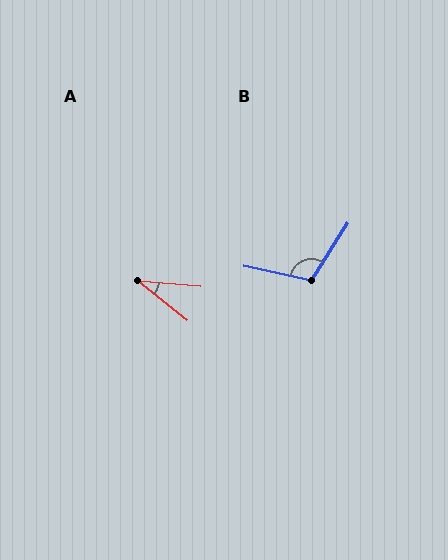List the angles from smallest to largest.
A (34°), B (110°).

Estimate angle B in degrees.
Approximately 110 degrees.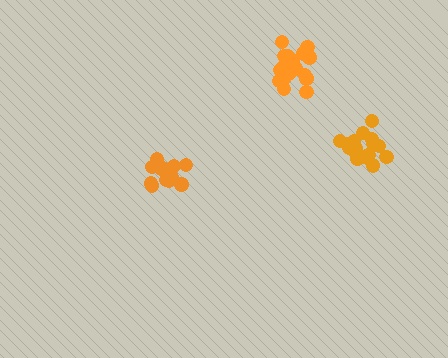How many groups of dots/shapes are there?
There are 3 groups.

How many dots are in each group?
Group 1: 19 dots, Group 2: 20 dots, Group 3: 20 dots (59 total).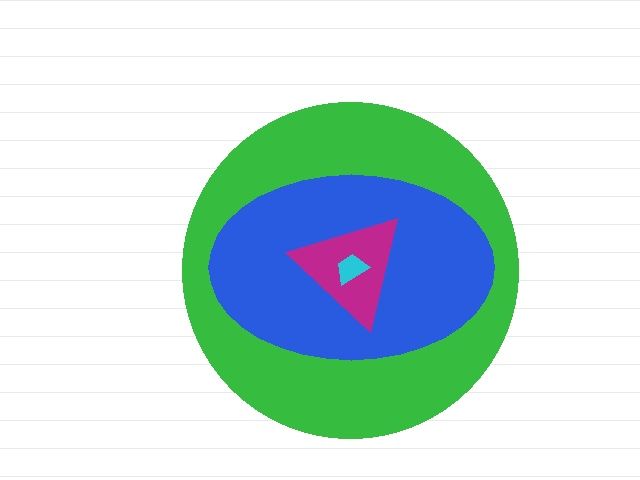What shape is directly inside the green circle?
The blue ellipse.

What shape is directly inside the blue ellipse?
The magenta triangle.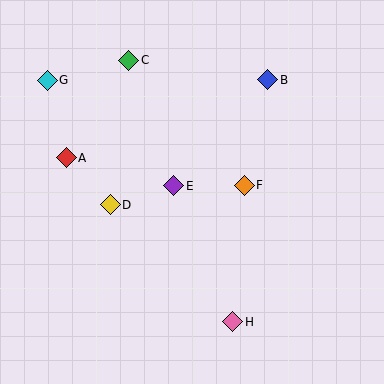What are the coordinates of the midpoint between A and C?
The midpoint between A and C is at (98, 109).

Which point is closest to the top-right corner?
Point B is closest to the top-right corner.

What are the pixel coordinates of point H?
Point H is at (233, 322).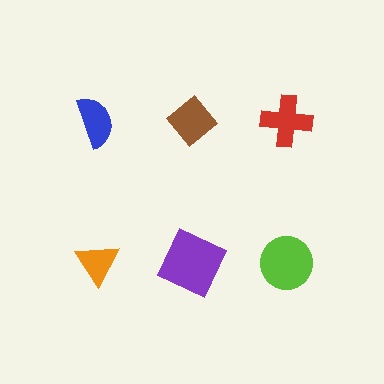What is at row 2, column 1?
An orange triangle.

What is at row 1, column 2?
A brown diamond.